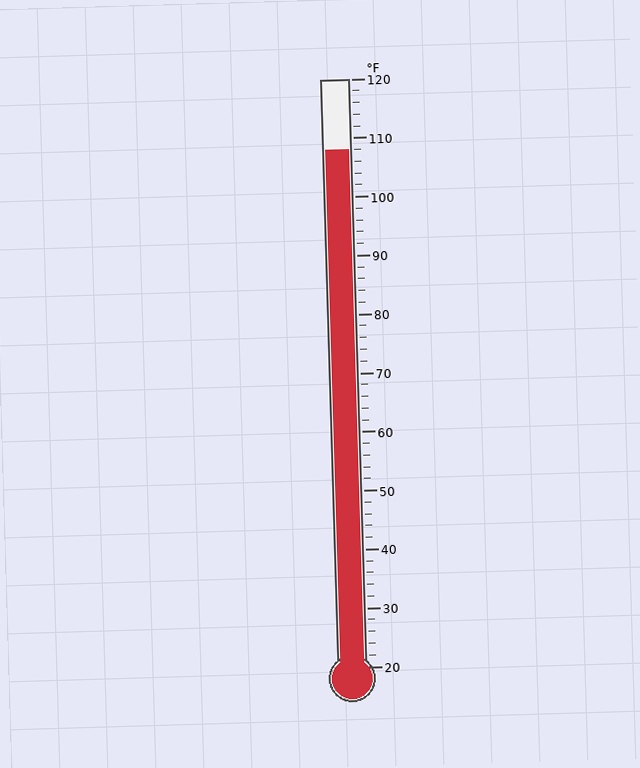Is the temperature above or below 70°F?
The temperature is above 70°F.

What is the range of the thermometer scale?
The thermometer scale ranges from 20°F to 120°F.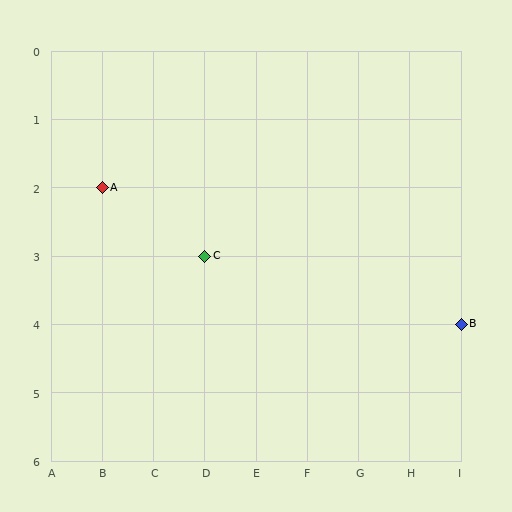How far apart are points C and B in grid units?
Points C and B are 5 columns and 1 row apart (about 5.1 grid units diagonally).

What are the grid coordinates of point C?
Point C is at grid coordinates (D, 3).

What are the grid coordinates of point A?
Point A is at grid coordinates (B, 2).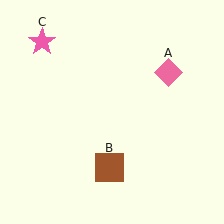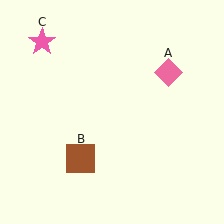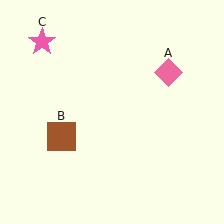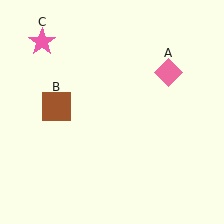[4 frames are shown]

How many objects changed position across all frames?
1 object changed position: brown square (object B).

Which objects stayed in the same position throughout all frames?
Pink diamond (object A) and pink star (object C) remained stationary.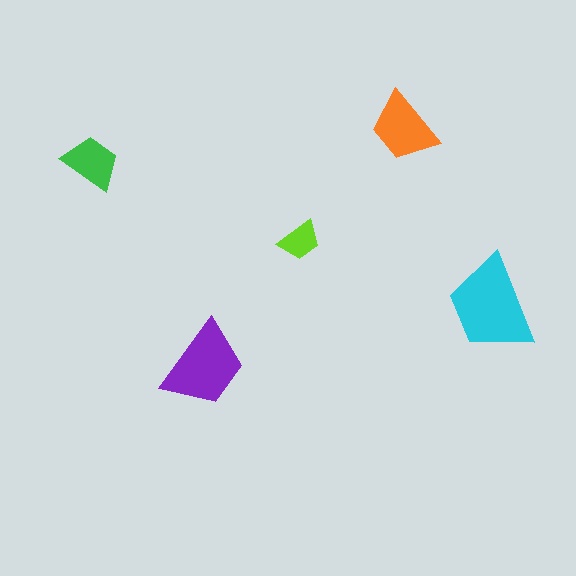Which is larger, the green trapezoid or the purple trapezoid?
The purple one.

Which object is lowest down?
The purple trapezoid is bottommost.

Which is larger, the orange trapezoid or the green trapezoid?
The orange one.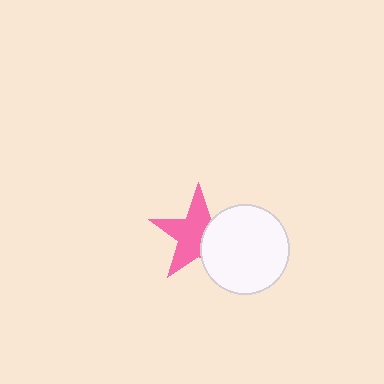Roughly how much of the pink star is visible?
About half of it is visible (roughly 62%).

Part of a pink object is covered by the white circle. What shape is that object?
It is a star.